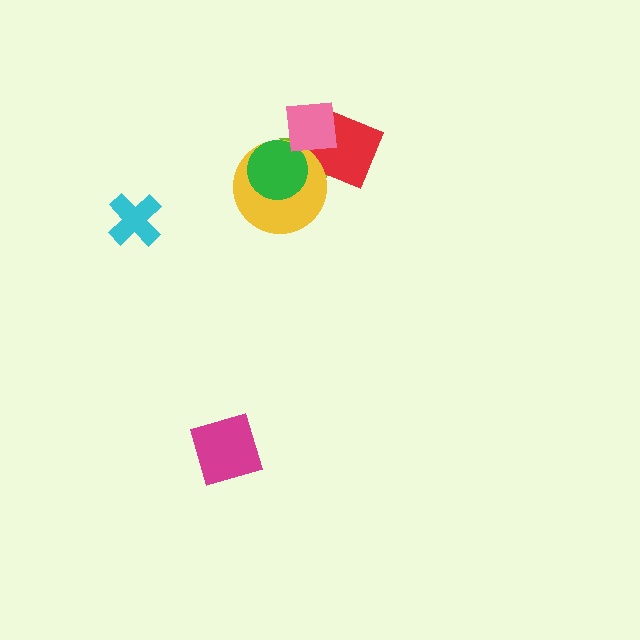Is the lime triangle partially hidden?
Yes, it is partially covered by another shape.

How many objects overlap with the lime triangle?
4 objects overlap with the lime triangle.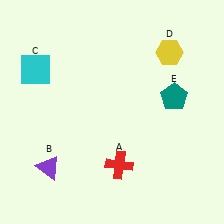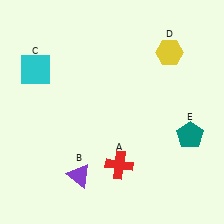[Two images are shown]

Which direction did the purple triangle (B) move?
The purple triangle (B) moved right.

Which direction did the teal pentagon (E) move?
The teal pentagon (E) moved down.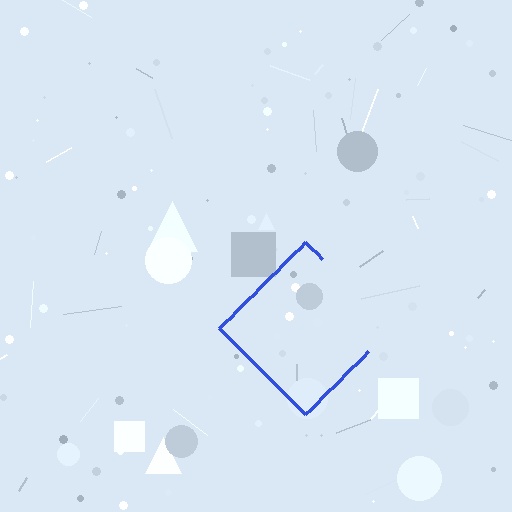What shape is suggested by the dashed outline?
The dashed outline suggests a diamond.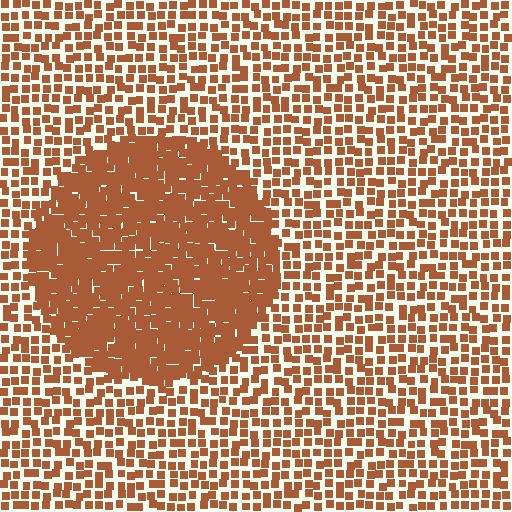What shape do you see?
I see a circle.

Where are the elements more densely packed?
The elements are more densely packed inside the circle boundary.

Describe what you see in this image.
The image contains small brown elements arranged at two different densities. A circle-shaped region is visible where the elements are more densely packed than the surrounding area.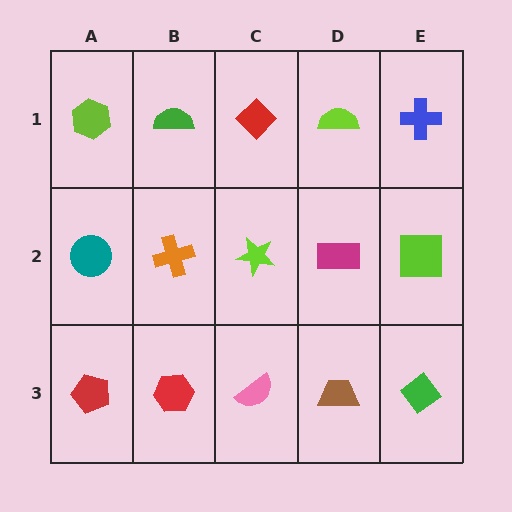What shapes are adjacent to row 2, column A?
A lime hexagon (row 1, column A), a red pentagon (row 3, column A), an orange cross (row 2, column B).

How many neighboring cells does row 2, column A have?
3.